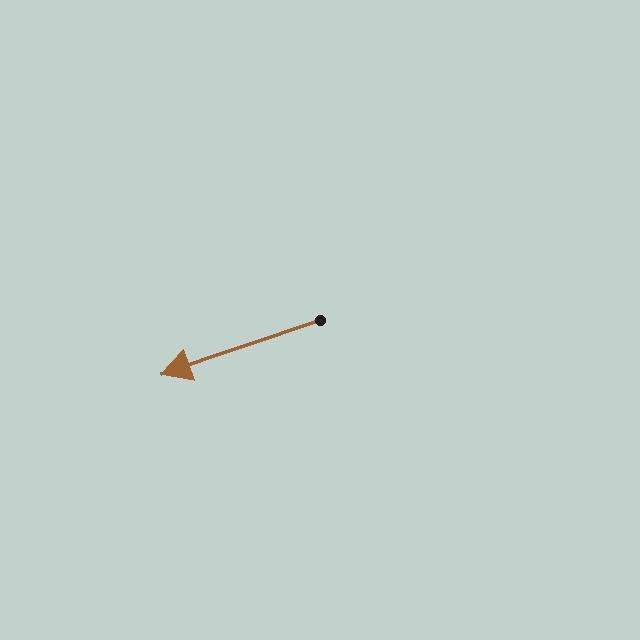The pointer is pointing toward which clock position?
Roughly 8 o'clock.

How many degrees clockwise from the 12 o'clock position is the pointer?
Approximately 251 degrees.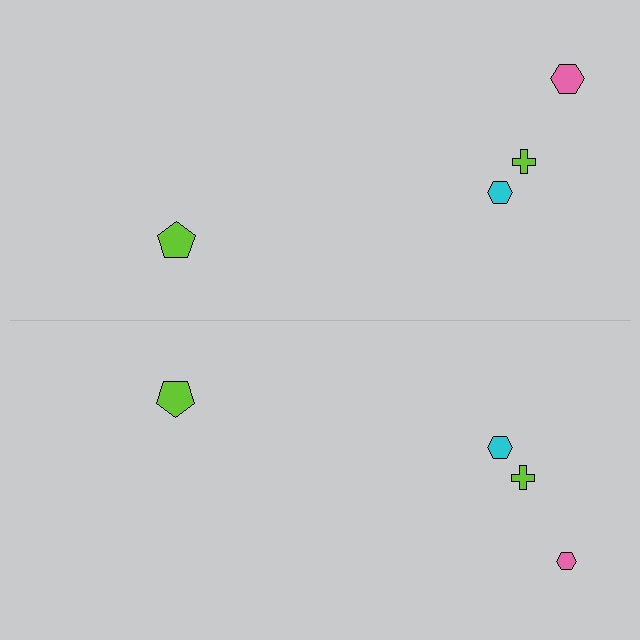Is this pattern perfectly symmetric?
No, the pattern is not perfectly symmetric. The pink hexagon on the bottom side has a different size than its mirror counterpart.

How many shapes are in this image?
There are 8 shapes in this image.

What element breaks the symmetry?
The pink hexagon on the bottom side has a different size than its mirror counterpart.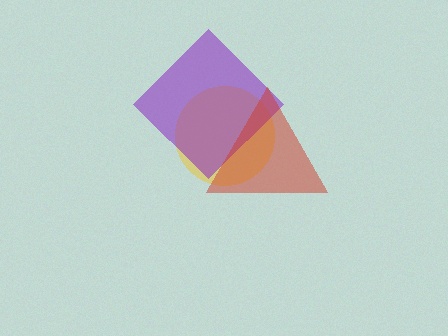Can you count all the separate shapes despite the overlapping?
Yes, there are 3 separate shapes.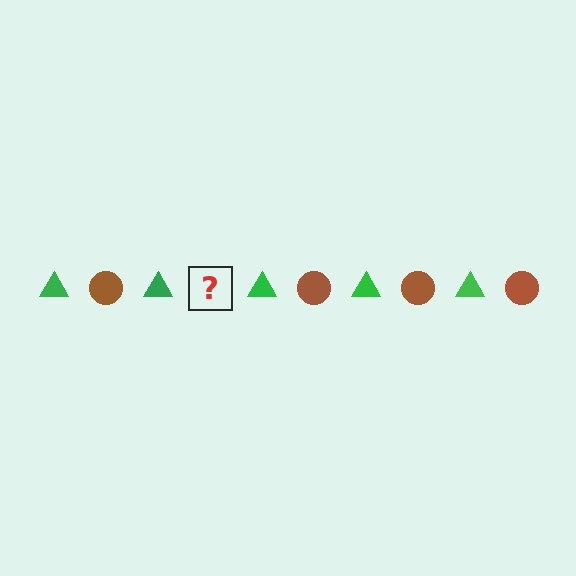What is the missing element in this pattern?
The missing element is a brown circle.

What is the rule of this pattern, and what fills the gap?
The rule is that the pattern alternates between green triangle and brown circle. The gap should be filled with a brown circle.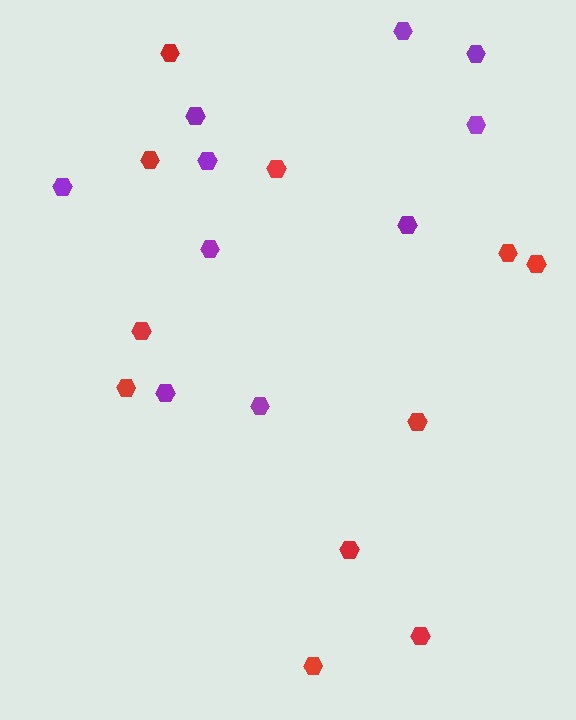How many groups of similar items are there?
There are 2 groups: one group of red hexagons (11) and one group of purple hexagons (10).